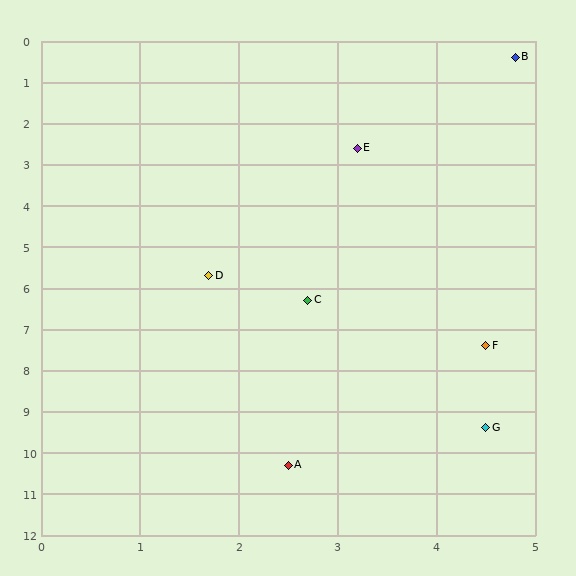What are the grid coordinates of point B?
Point B is at approximately (4.8, 0.4).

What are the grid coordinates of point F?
Point F is at approximately (4.5, 7.4).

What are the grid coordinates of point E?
Point E is at approximately (3.2, 2.6).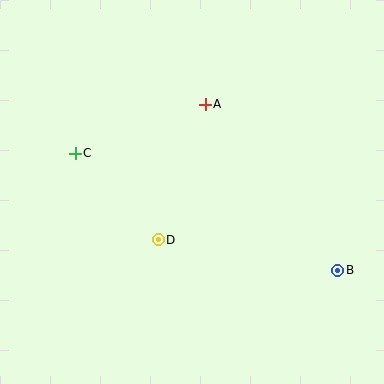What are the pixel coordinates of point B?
Point B is at (338, 270).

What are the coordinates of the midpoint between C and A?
The midpoint between C and A is at (140, 129).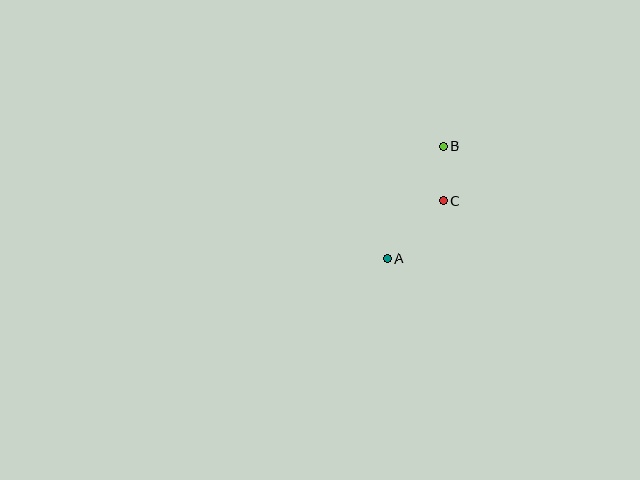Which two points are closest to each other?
Points B and C are closest to each other.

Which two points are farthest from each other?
Points A and B are farthest from each other.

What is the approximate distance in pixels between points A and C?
The distance between A and C is approximately 81 pixels.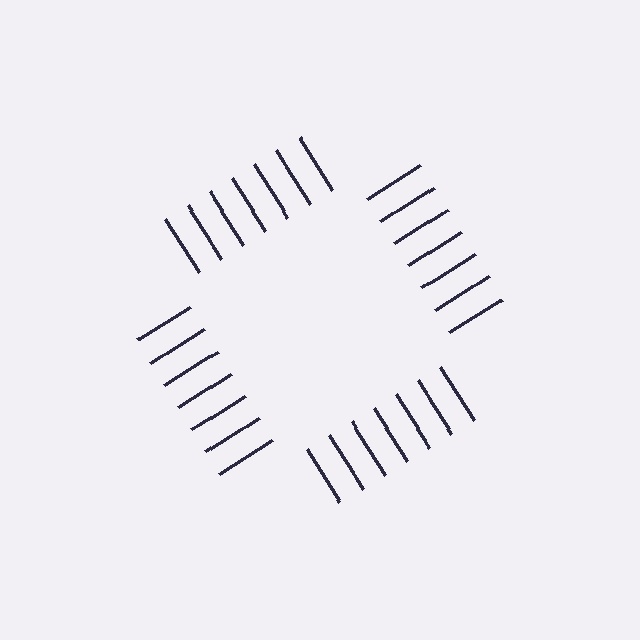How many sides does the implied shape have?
4 sides — the line-ends trace a square.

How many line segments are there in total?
28 — 7 along each of the 4 edges.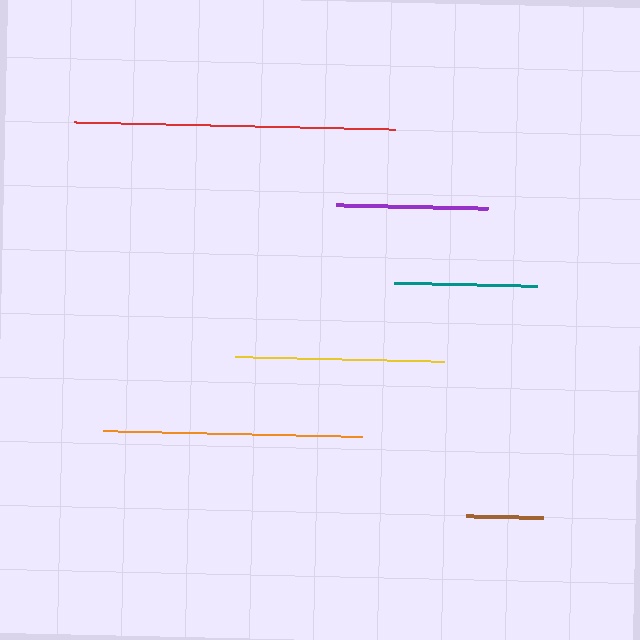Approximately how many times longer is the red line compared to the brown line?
The red line is approximately 4.2 times the length of the brown line.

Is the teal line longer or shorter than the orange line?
The orange line is longer than the teal line.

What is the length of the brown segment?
The brown segment is approximately 77 pixels long.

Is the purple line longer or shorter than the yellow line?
The yellow line is longer than the purple line.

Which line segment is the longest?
The red line is the longest at approximately 321 pixels.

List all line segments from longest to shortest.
From longest to shortest: red, orange, yellow, purple, teal, brown.